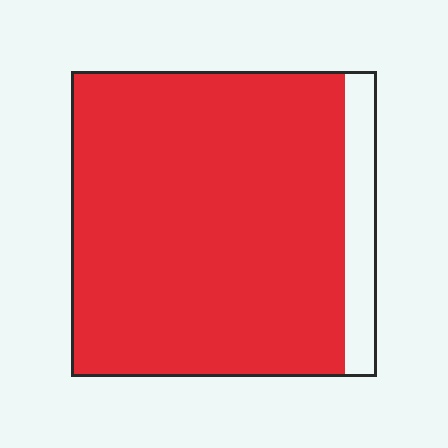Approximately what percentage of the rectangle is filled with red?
Approximately 90%.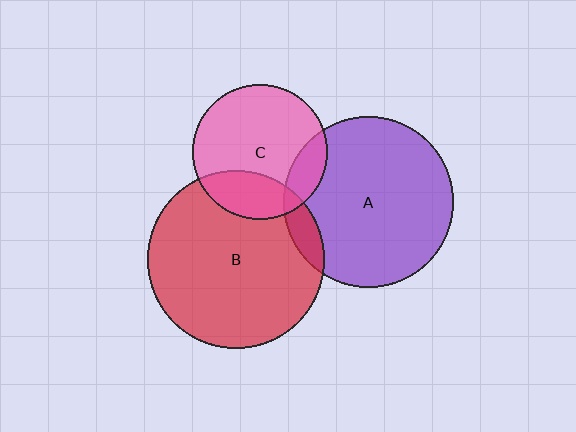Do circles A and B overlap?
Yes.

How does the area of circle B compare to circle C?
Approximately 1.7 times.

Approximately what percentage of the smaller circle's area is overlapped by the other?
Approximately 10%.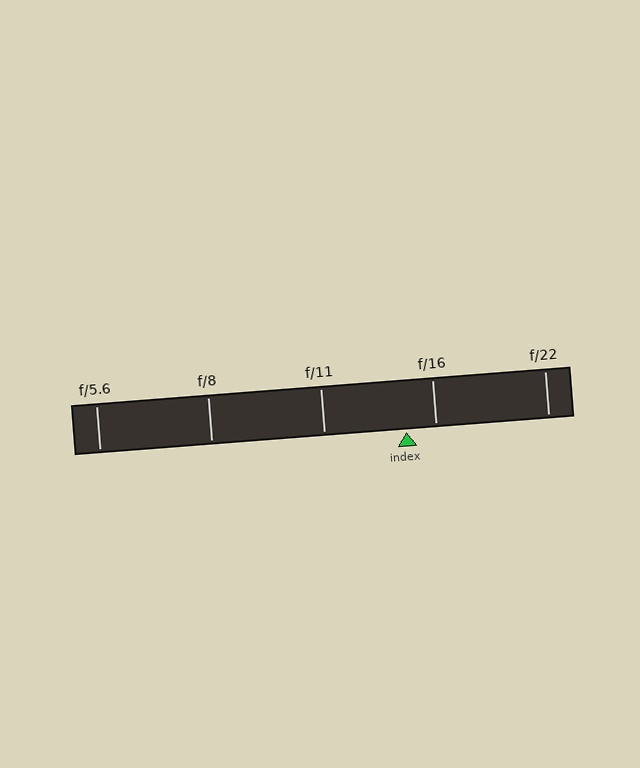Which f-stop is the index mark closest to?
The index mark is closest to f/16.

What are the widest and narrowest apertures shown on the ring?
The widest aperture shown is f/5.6 and the narrowest is f/22.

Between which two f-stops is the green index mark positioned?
The index mark is between f/11 and f/16.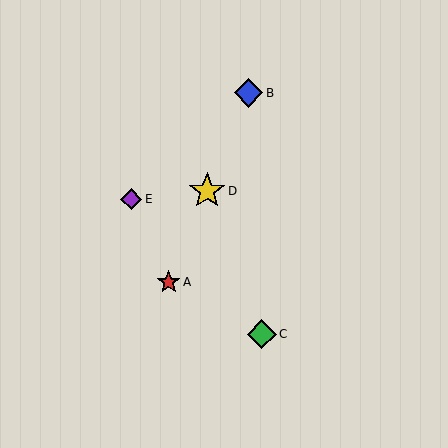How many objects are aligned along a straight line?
3 objects (A, B, D) are aligned along a straight line.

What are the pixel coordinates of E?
Object E is at (131, 199).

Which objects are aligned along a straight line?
Objects A, B, D are aligned along a straight line.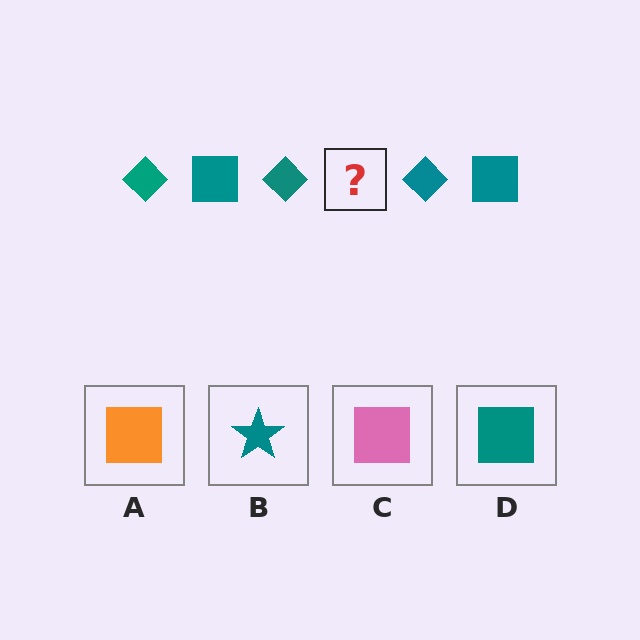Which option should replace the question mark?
Option D.